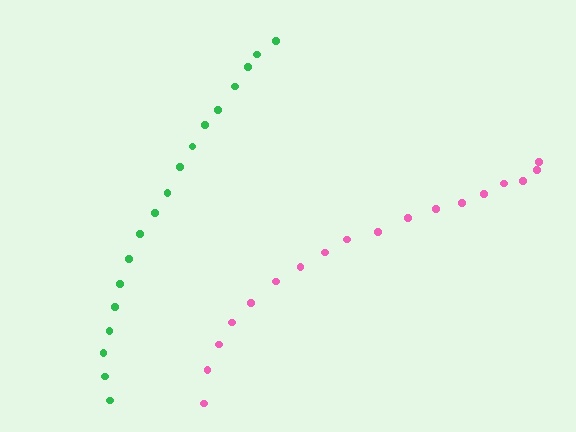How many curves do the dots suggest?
There are 2 distinct paths.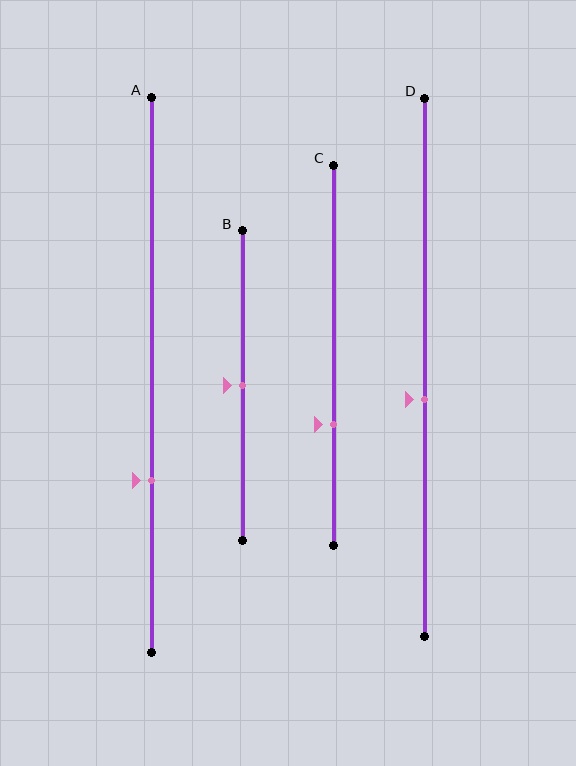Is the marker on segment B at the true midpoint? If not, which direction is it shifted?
Yes, the marker on segment B is at the true midpoint.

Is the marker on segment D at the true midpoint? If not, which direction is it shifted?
No, the marker on segment D is shifted downward by about 6% of the segment length.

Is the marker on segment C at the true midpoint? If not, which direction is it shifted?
No, the marker on segment C is shifted downward by about 18% of the segment length.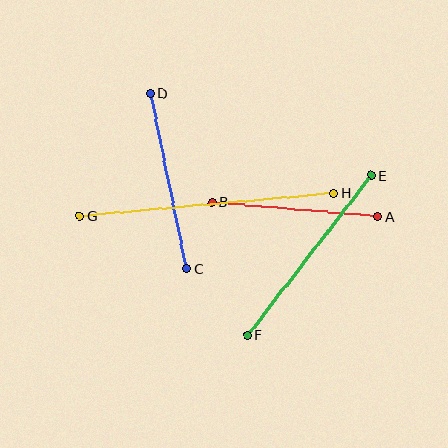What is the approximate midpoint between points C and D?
The midpoint is at approximately (169, 181) pixels.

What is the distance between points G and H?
The distance is approximately 254 pixels.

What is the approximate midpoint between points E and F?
The midpoint is at approximately (310, 255) pixels.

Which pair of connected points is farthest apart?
Points G and H are farthest apart.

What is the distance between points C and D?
The distance is approximately 179 pixels.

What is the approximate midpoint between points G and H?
The midpoint is at approximately (207, 204) pixels.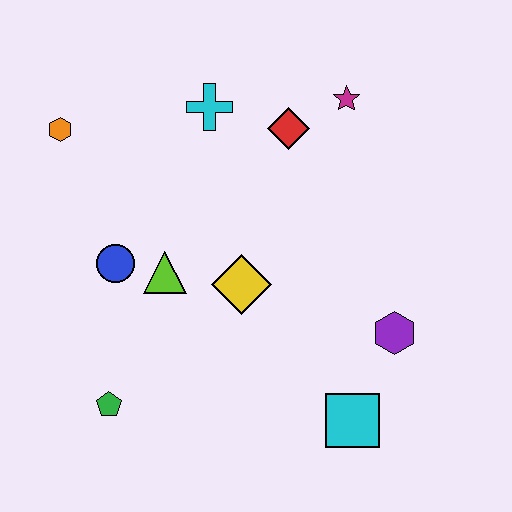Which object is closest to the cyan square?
The purple hexagon is closest to the cyan square.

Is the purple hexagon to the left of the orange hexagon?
No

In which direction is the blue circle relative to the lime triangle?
The blue circle is to the left of the lime triangle.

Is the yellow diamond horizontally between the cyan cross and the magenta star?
Yes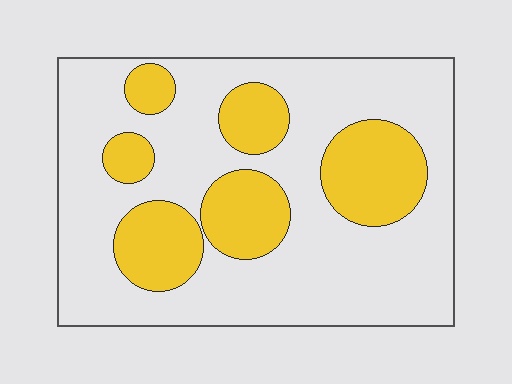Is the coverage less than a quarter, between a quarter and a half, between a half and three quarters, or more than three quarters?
Between a quarter and a half.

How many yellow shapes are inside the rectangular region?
6.